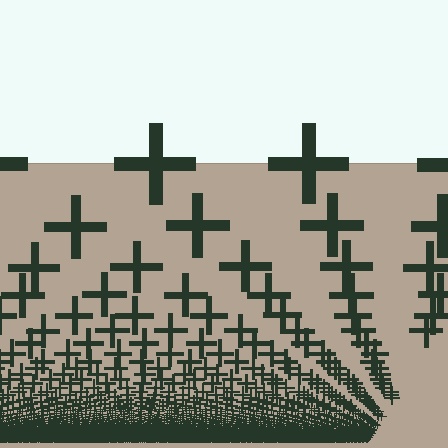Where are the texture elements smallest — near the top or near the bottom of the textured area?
Near the bottom.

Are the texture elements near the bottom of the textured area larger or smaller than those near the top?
Smaller. The gradient is inverted — elements near the bottom are smaller and denser.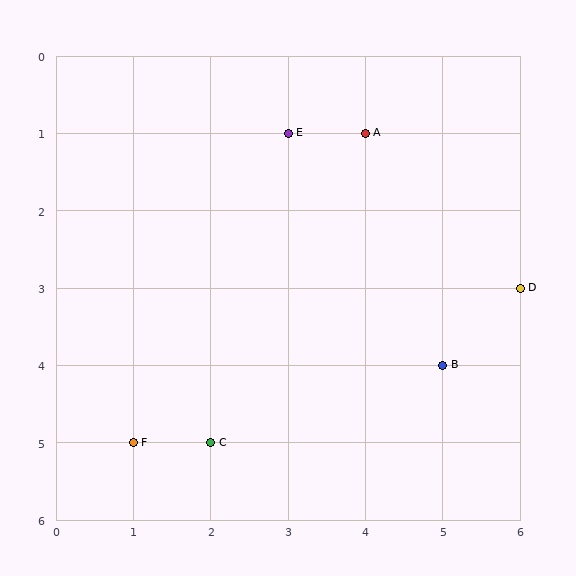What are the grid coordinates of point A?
Point A is at grid coordinates (4, 1).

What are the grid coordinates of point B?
Point B is at grid coordinates (5, 4).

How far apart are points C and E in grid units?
Points C and E are 1 column and 4 rows apart (about 4.1 grid units diagonally).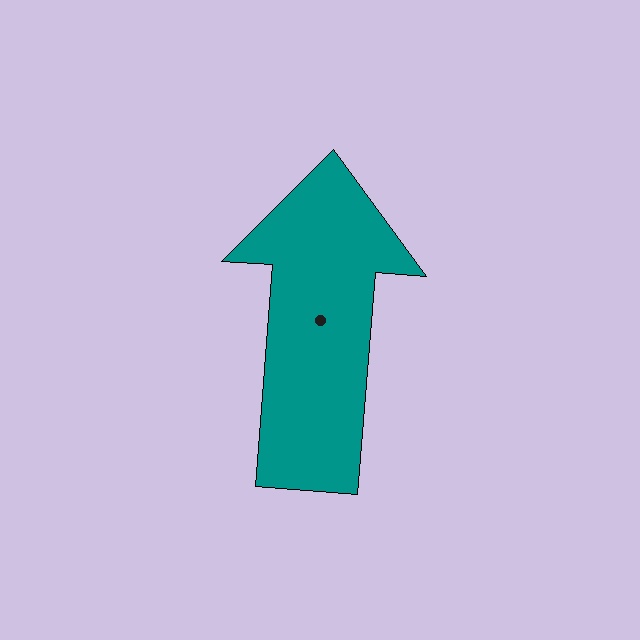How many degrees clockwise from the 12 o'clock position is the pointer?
Approximately 4 degrees.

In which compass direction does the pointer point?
North.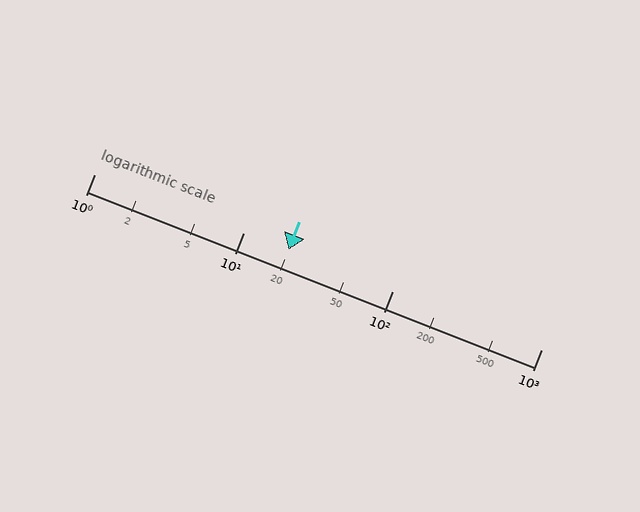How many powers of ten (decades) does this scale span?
The scale spans 3 decades, from 1 to 1000.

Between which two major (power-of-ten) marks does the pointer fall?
The pointer is between 10 and 100.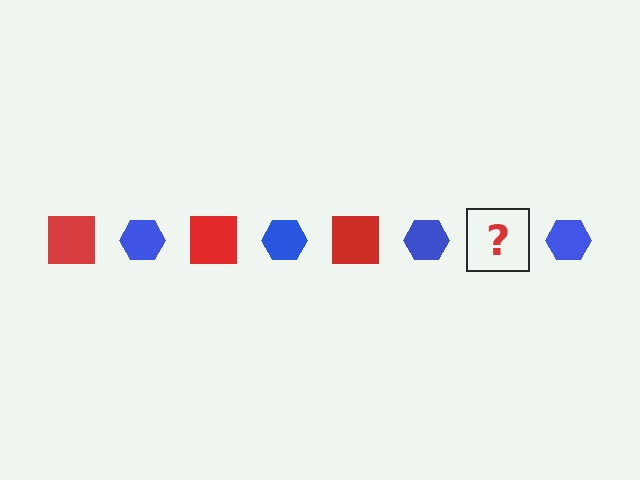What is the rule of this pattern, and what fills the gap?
The rule is that the pattern alternates between red square and blue hexagon. The gap should be filled with a red square.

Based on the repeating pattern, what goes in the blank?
The blank should be a red square.